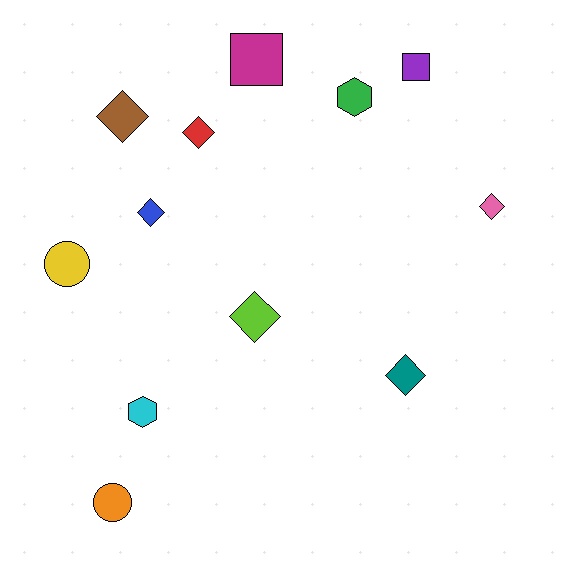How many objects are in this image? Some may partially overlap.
There are 12 objects.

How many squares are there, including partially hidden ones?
There are 2 squares.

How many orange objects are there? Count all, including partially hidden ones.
There is 1 orange object.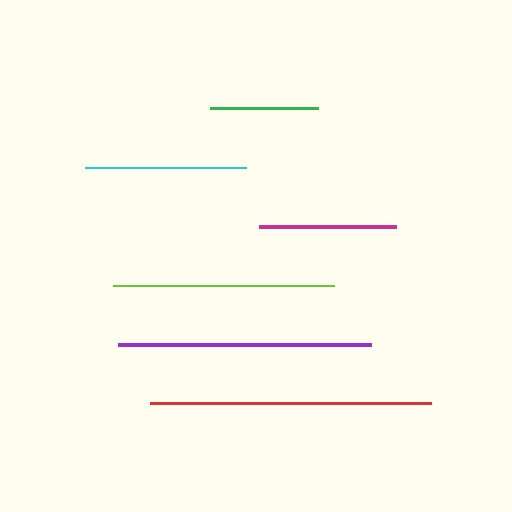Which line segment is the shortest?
The green line is the shortest at approximately 108 pixels.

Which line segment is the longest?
The red line is the longest at approximately 281 pixels.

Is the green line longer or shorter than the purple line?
The purple line is longer than the green line.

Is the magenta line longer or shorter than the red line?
The red line is longer than the magenta line.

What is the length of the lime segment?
The lime segment is approximately 221 pixels long.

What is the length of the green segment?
The green segment is approximately 108 pixels long.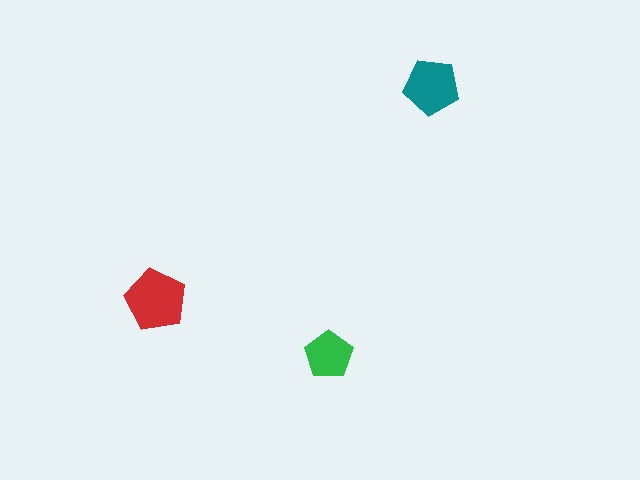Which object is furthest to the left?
The red pentagon is leftmost.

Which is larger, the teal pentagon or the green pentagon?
The teal one.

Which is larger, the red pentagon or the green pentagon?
The red one.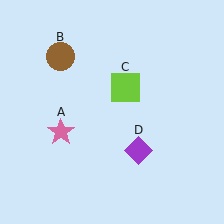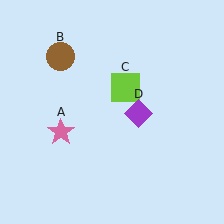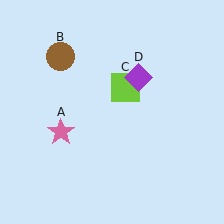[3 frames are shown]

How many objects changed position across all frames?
1 object changed position: purple diamond (object D).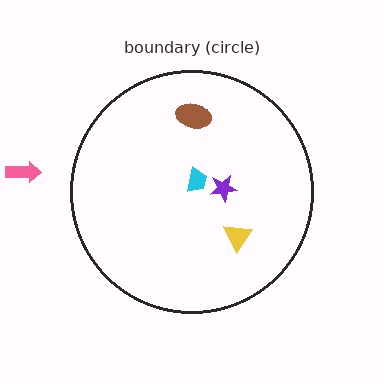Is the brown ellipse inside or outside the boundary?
Inside.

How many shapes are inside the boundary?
4 inside, 1 outside.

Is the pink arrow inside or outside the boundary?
Outside.